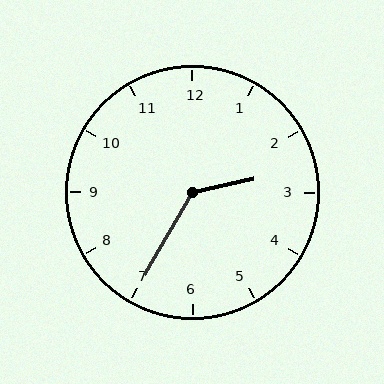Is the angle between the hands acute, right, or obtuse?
It is obtuse.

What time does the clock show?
2:35.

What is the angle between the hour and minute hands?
Approximately 132 degrees.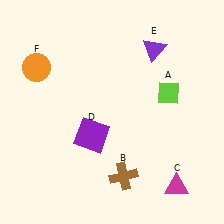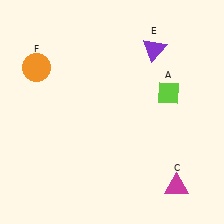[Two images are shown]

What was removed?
The brown cross (B), the purple square (D) were removed in Image 2.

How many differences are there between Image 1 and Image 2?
There are 2 differences between the two images.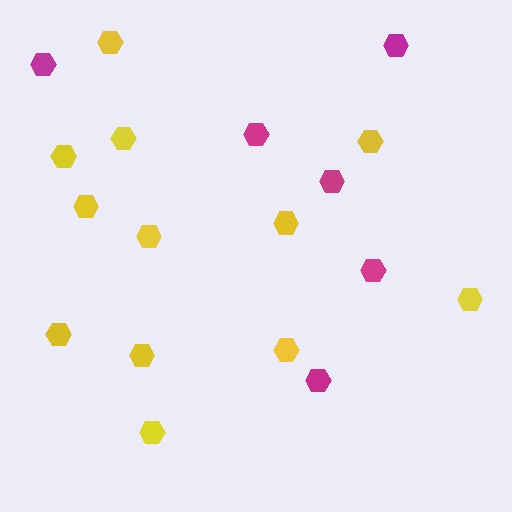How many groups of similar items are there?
There are 2 groups: one group of yellow hexagons (12) and one group of magenta hexagons (6).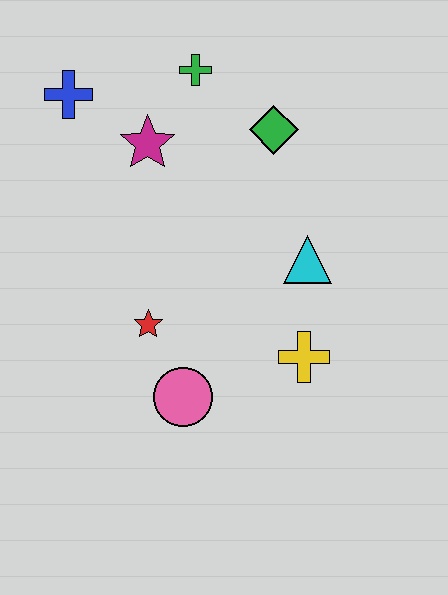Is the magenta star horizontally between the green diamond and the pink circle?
No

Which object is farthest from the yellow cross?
The blue cross is farthest from the yellow cross.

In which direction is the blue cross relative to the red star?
The blue cross is above the red star.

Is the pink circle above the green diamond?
No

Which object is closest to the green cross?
The magenta star is closest to the green cross.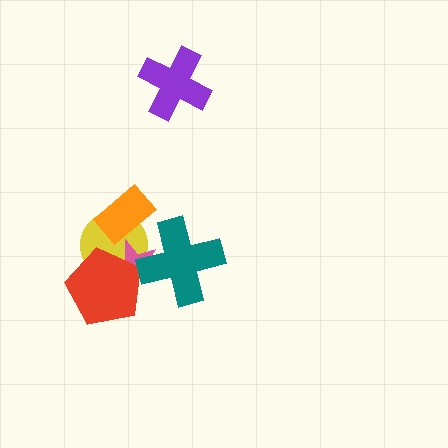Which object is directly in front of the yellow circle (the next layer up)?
The pink star is directly in front of the yellow circle.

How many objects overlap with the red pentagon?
2 objects overlap with the red pentagon.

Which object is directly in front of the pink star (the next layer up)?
The red pentagon is directly in front of the pink star.